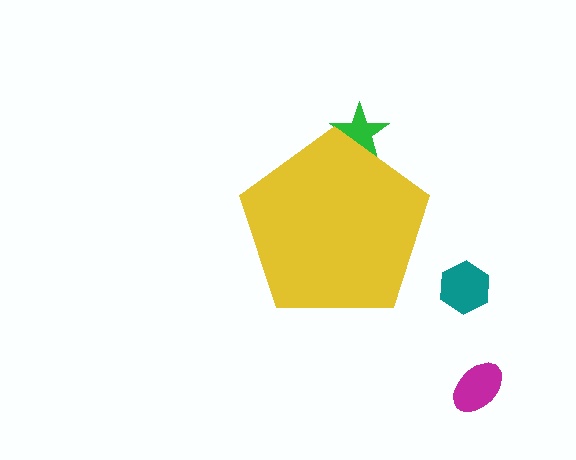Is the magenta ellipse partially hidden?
No, the magenta ellipse is fully visible.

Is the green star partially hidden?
Yes, the green star is partially hidden behind the yellow pentagon.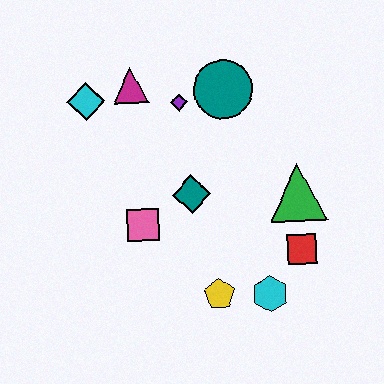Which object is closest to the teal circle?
The purple diamond is closest to the teal circle.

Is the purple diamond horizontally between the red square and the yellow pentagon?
No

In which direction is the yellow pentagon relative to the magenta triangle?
The yellow pentagon is below the magenta triangle.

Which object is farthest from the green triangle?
The cyan diamond is farthest from the green triangle.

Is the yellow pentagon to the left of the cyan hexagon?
Yes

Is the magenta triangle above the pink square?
Yes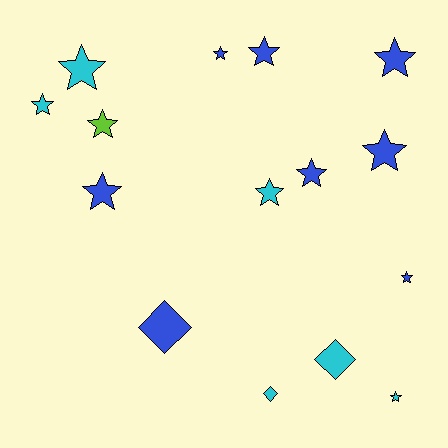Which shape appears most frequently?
Star, with 12 objects.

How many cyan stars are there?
There are 4 cyan stars.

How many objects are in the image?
There are 15 objects.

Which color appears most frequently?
Blue, with 8 objects.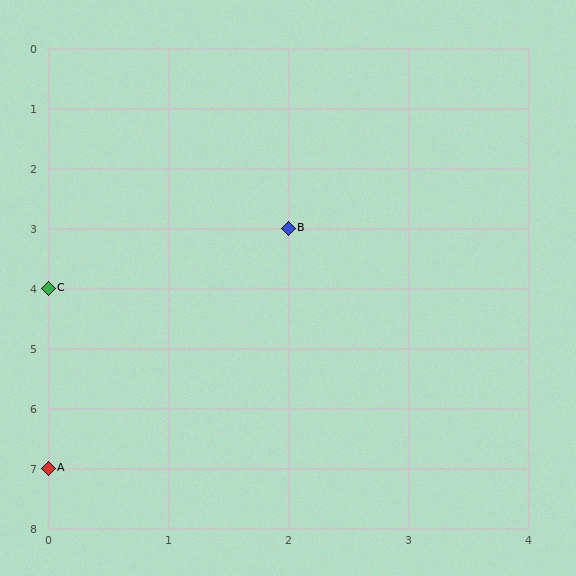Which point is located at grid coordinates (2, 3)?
Point B is at (2, 3).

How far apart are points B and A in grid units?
Points B and A are 2 columns and 4 rows apart (about 4.5 grid units diagonally).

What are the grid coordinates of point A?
Point A is at grid coordinates (0, 7).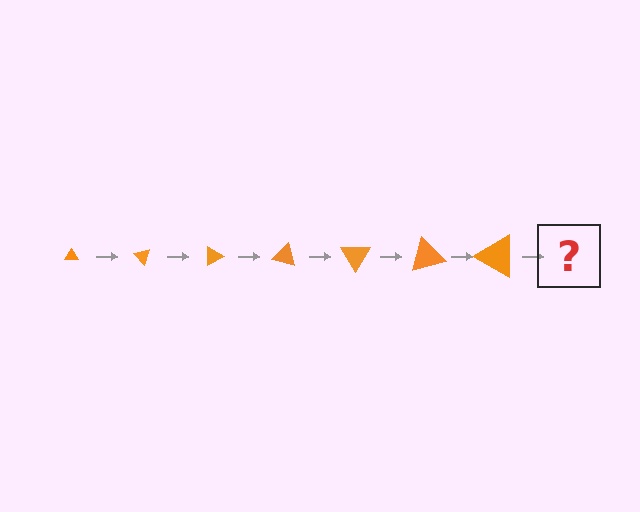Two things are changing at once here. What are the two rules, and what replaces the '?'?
The two rules are that the triangle grows larger each step and it rotates 45 degrees each step. The '?' should be a triangle, larger than the previous one and rotated 315 degrees from the start.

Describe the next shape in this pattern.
It should be a triangle, larger than the previous one and rotated 315 degrees from the start.